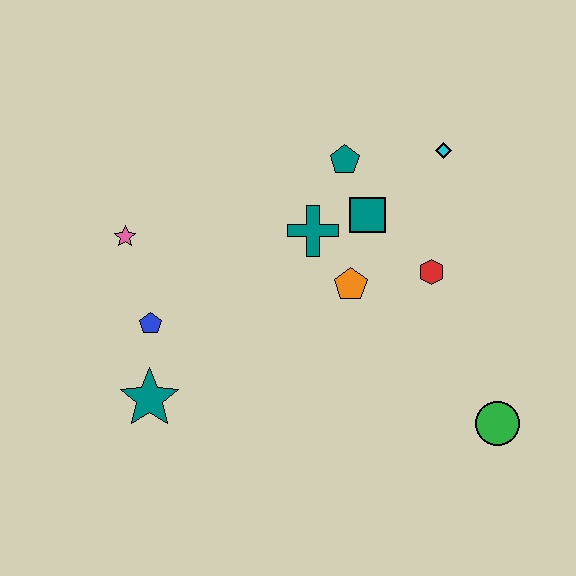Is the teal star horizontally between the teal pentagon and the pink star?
Yes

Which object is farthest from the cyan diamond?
The teal star is farthest from the cyan diamond.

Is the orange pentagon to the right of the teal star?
Yes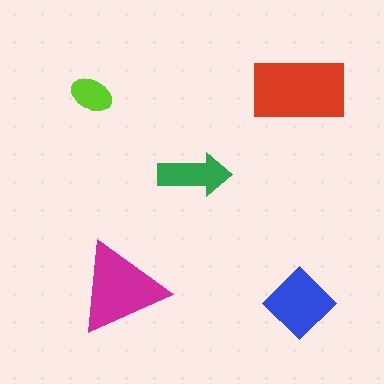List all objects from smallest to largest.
The lime ellipse, the green arrow, the blue diamond, the magenta triangle, the red rectangle.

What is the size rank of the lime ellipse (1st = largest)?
5th.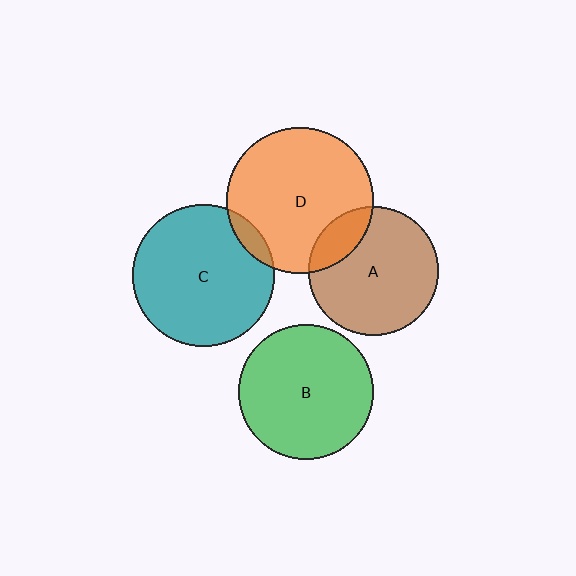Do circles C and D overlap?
Yes.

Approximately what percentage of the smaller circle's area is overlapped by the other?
Approximately 5%.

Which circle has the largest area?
Circle D (orange).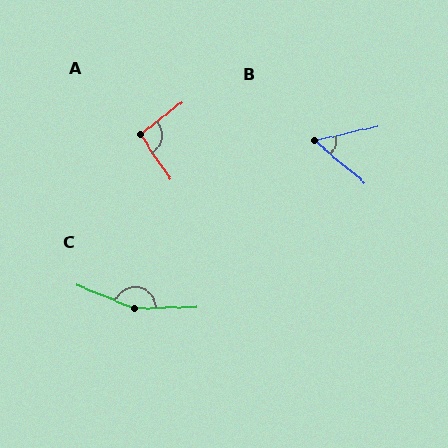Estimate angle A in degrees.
Approximately 94 degrees.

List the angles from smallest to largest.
B (52°), A (94°), C (157°).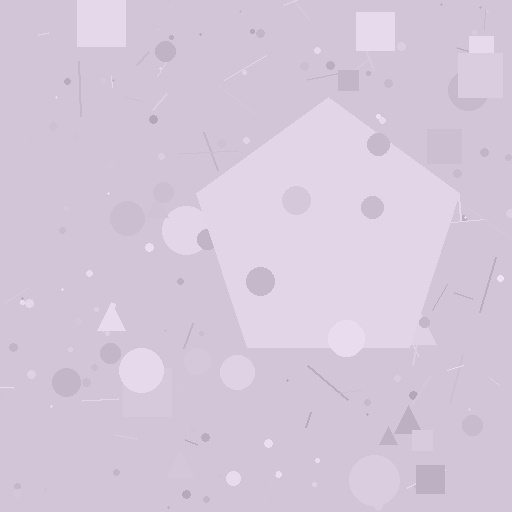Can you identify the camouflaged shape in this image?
The camouflaged shape is a pentagon.